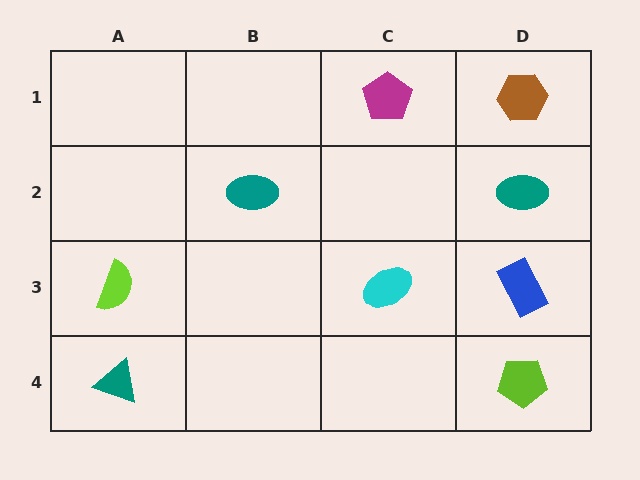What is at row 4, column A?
A teal triangle.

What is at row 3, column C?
A cyan ellipse.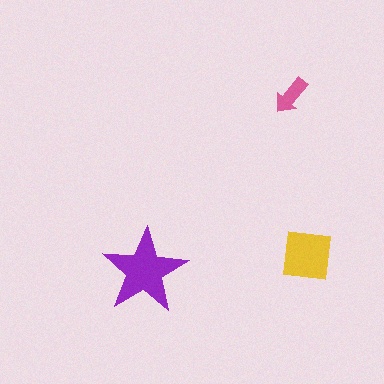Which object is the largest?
The purple star.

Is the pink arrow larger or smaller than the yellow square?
Smaller.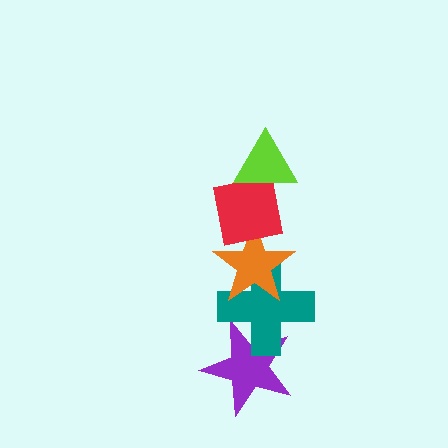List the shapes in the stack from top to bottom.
From top to bottom: the lime triangle, the red square, the orange star, the teal cross, the purple star.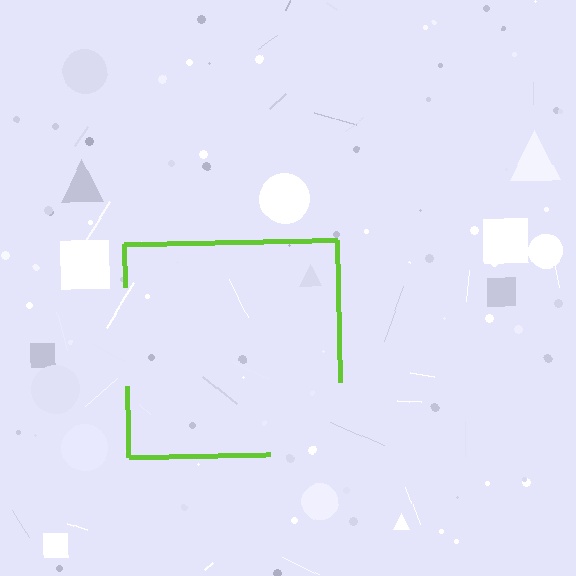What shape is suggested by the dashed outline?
The dashed outline suggests a square.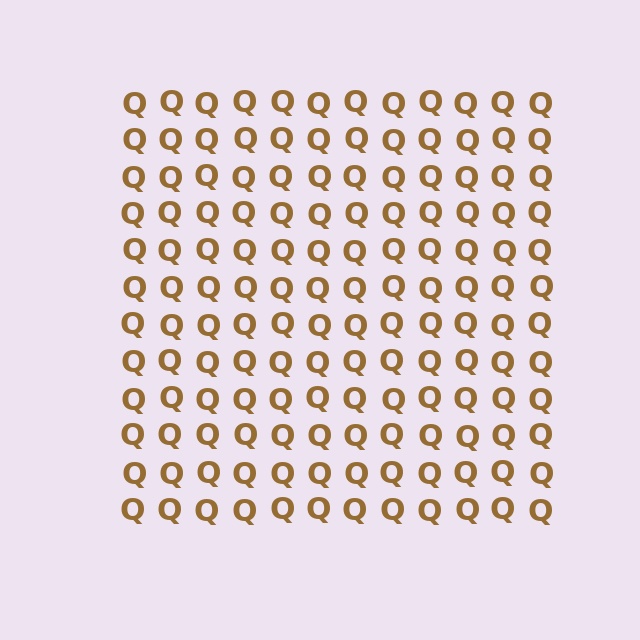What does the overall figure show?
The overall figure shows a square.